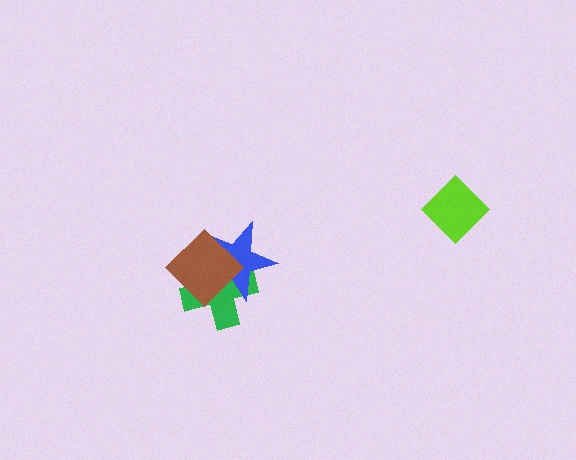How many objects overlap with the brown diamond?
2 objects overlap with the brown diamond.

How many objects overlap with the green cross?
2 objects overlap with the green cross.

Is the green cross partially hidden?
Yes, it is partially covered by another shape.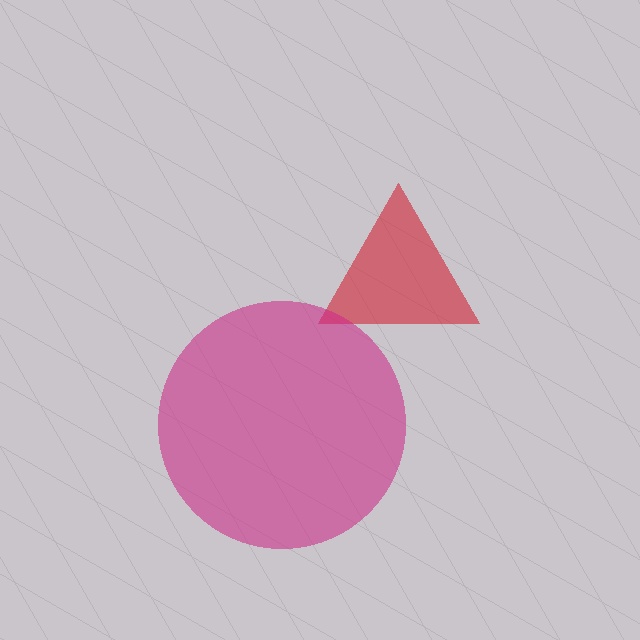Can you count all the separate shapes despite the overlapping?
Yes, there are 2 separate shapes.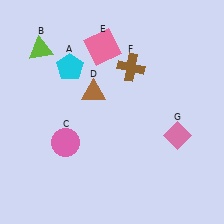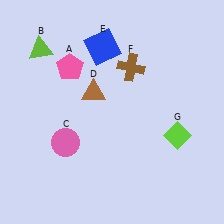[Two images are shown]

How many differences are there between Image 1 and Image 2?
There are 3 differences between the two images.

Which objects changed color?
A changed from cyan to pink. E changed from pink to blue. G changed from pink to lime.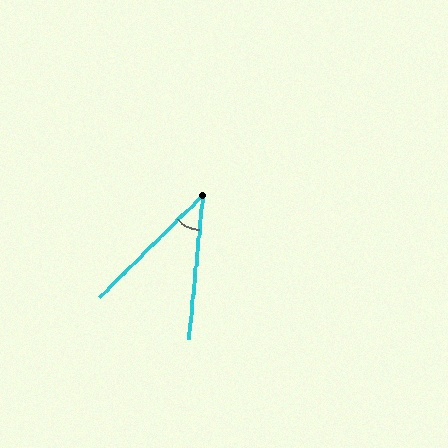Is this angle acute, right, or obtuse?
It is acute.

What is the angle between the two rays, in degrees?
Approximately 40 degrees.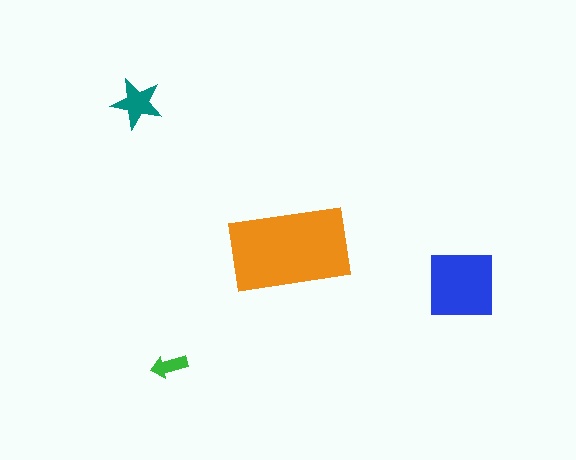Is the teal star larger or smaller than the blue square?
Smaller.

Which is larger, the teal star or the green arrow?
The teal star.